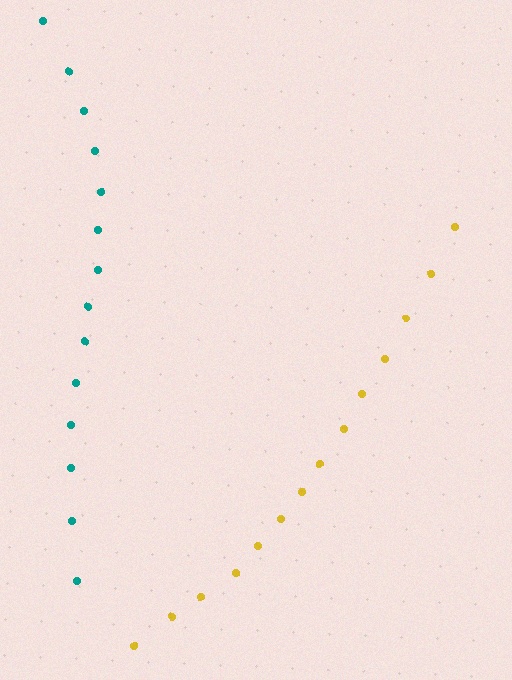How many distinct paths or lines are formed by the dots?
There are 2 distinct paths.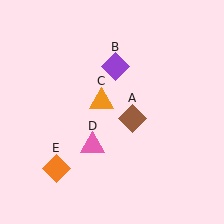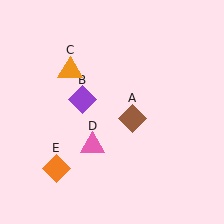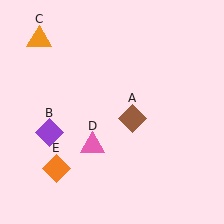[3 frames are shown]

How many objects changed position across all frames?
2 objects changed position: purple diamond (object B), orange triangle (object C).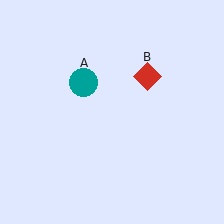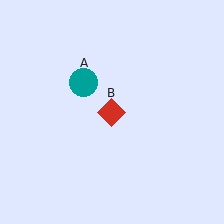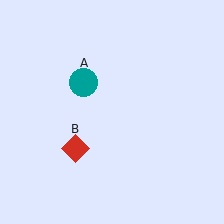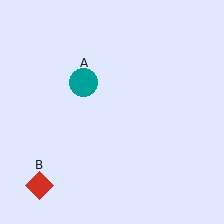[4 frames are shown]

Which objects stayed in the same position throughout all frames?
Teal circle (object A) remained stationary.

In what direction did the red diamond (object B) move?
The red diamond (object B) moved down and to the left.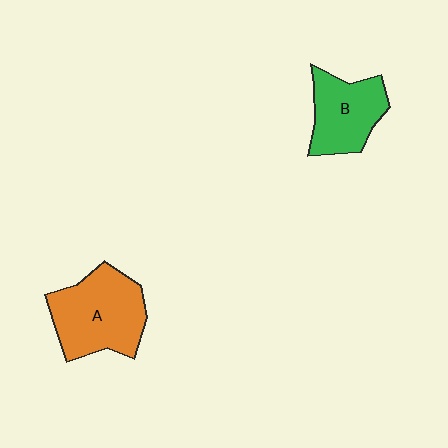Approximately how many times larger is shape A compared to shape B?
Approximately 1.3 times.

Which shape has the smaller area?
Shape B (green).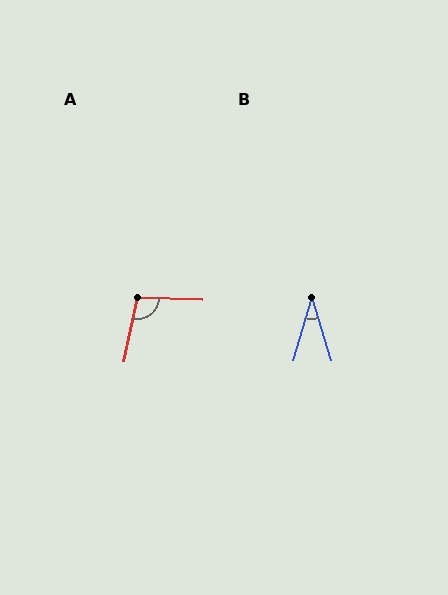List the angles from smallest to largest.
B (34°), A (100°).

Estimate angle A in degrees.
Approximately 100 degrees.